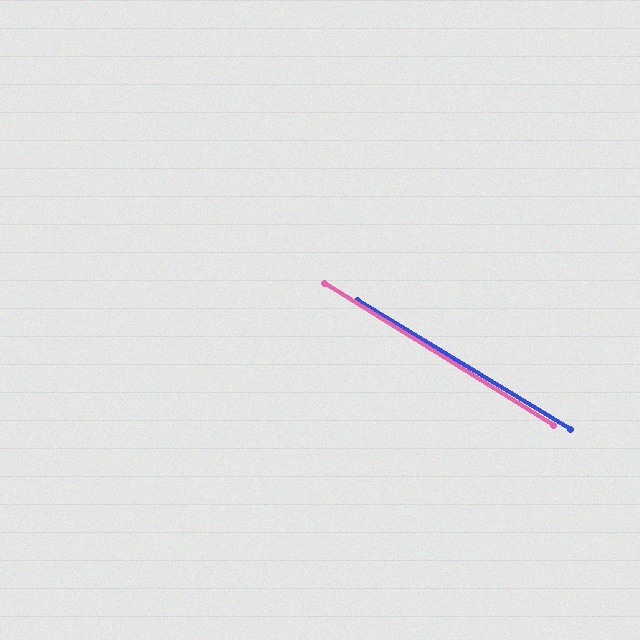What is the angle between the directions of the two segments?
Approximately 0 degrees.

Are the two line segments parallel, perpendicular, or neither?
Parallel — their directions differ by only 0.4°.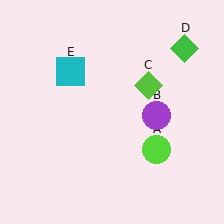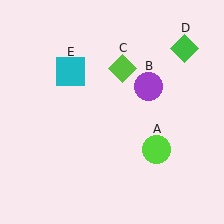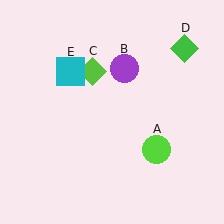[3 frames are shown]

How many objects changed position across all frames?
2 objects changed position: purple circle (object B), lime diamond (object C).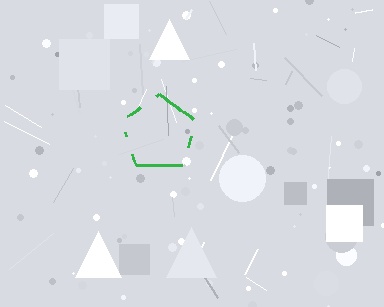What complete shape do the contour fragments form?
The contour fragments form a pentagon.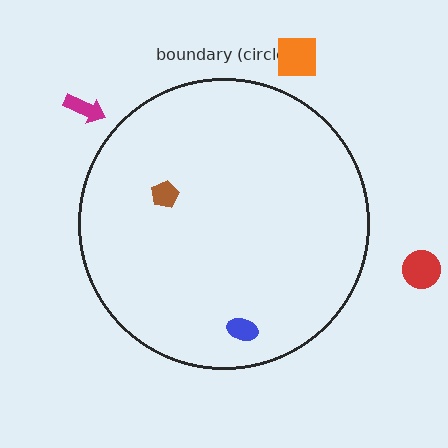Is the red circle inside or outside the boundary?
Outside.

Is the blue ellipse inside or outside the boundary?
Inside.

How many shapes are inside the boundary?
2 inside, 3 outside.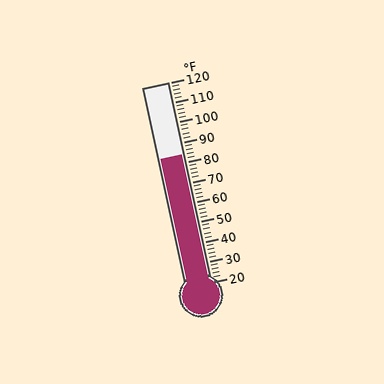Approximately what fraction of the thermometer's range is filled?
The thermometer is filled to approximately 65% of its range.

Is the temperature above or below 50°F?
The temperature is above 50°F.